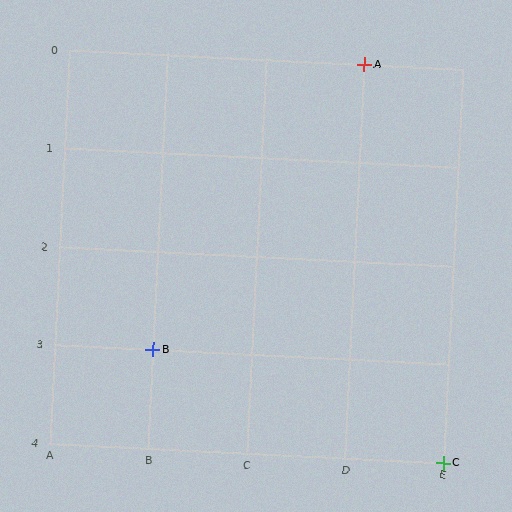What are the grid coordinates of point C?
Point C is at grid coordinates (E, 4).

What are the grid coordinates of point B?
Point B is at grid coordinates (B, 3).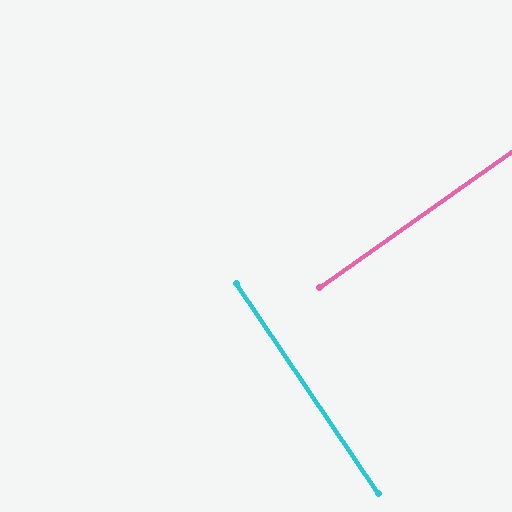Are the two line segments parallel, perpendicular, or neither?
Perpendicular — they meet at approximately 89°.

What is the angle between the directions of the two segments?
Approximately 89 degrees.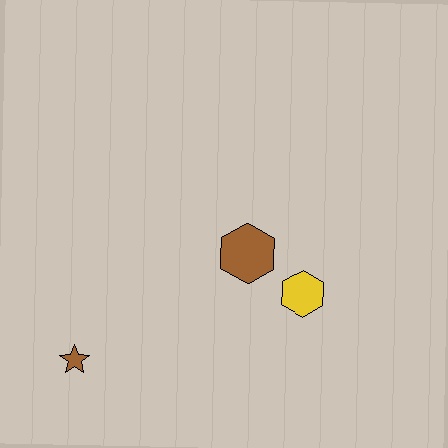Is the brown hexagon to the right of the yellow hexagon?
No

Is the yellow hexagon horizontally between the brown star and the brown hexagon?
No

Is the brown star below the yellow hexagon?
Yes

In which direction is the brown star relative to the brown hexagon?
The brown star is to the left of the brown hexagon.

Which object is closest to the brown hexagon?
The yellow hexagon is closest to the brown hexagon.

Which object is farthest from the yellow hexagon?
The brown star is farthest from the yellow hexagon.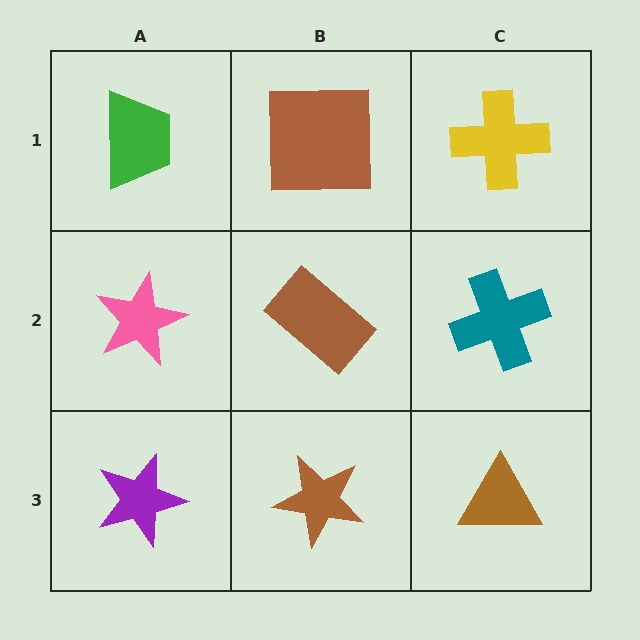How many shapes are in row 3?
3 shapes.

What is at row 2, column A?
A pink star.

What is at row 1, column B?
A brown square.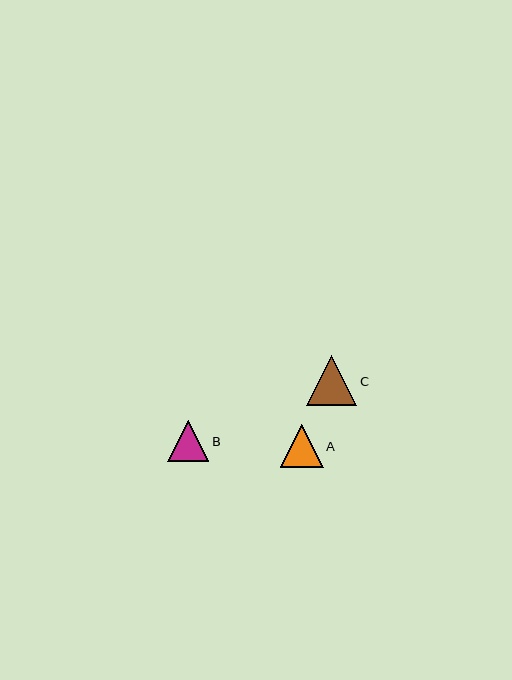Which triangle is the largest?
Triangle C is the largest with a size of approximately 50 pixels.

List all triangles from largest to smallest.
From largest to smallest: C, A, B.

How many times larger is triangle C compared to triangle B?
Triangle C is approximately 1.2 times the size of triangle B.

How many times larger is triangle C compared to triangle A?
Triangle C is approximately 1.2 times the size of triangle A.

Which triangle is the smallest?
Triangle B is the smallest with a size of approximately 41 pixels.